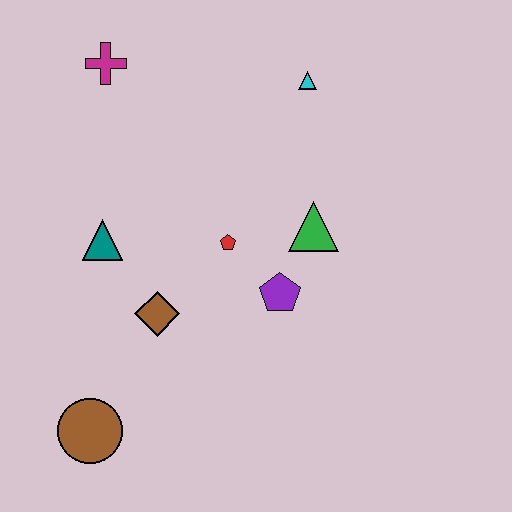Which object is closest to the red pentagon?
The purple pentagon is closest to the red pentagon.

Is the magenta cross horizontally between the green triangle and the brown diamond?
No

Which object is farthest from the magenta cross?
The brown circle is farthest from the magenta cross.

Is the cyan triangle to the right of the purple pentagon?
Yes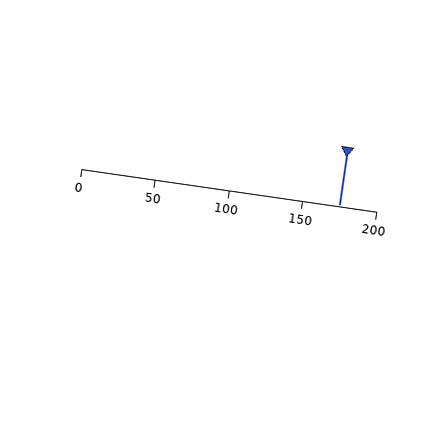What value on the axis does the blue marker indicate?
The marker indicates approximately 175.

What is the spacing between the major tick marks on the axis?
The major ticks are spaced 50 apart.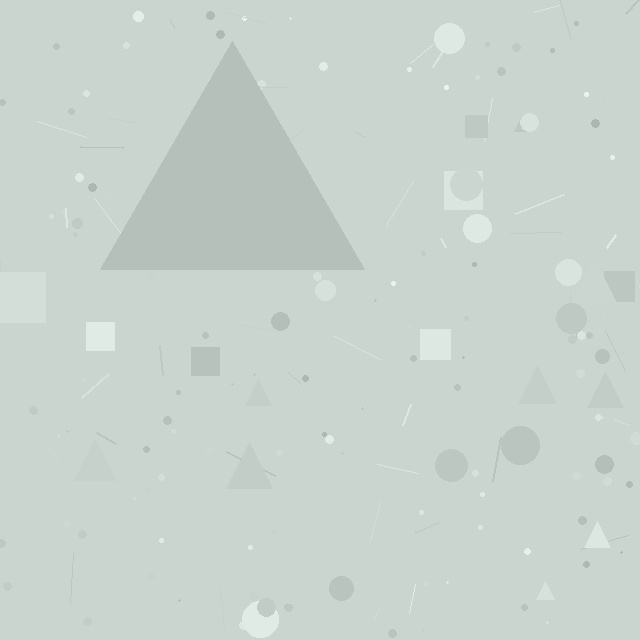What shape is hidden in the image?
A triangle is hidden in the image.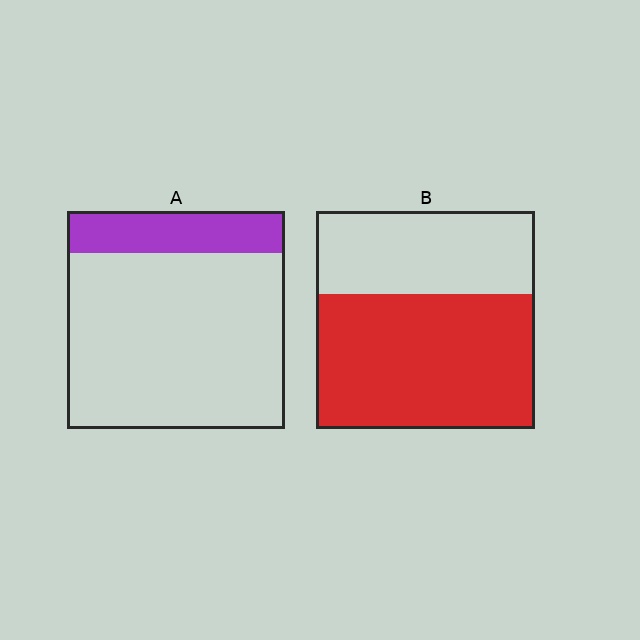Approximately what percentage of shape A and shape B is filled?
A is approximately 20% and B is approximately 60%.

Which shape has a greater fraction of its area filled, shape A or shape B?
Shape B.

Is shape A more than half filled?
No.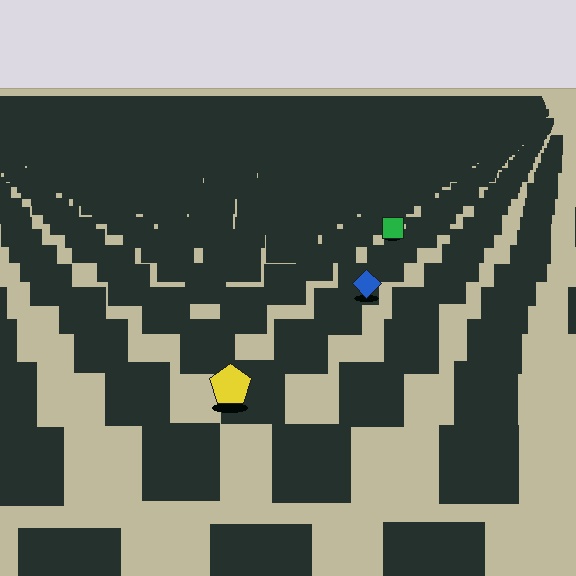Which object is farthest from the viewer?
The green square is farthest from the viewer. It appears smaller and the ground texture around it is denser.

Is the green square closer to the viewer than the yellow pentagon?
No. The yellow pentagon is closer — you can tell from the texture gradient: the ground texture is coarser near it.